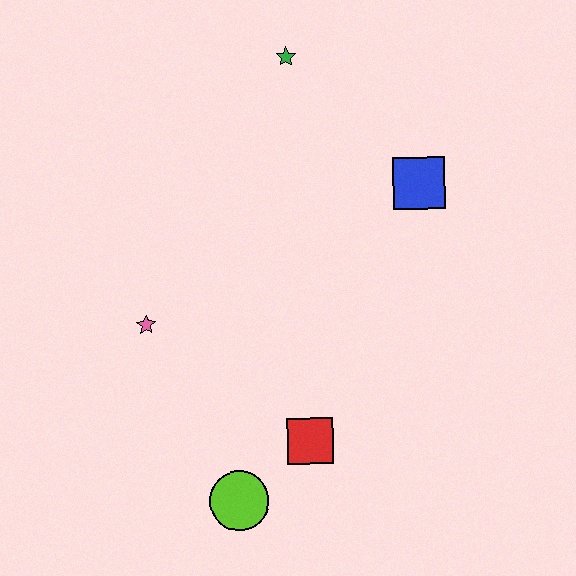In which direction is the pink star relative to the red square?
The pink star is to the left of the red square.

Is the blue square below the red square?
No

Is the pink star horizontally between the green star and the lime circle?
No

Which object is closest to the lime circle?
The red square is closest to the lime circle.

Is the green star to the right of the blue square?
No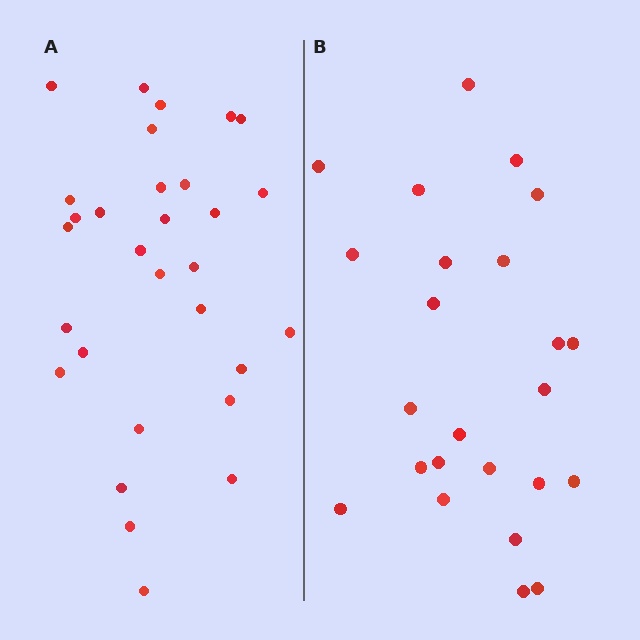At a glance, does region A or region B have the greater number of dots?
Region A (the left region) has more dots.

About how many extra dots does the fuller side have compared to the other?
Region A has about 6 more dots than region B.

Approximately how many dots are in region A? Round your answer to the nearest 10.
About 30 dots.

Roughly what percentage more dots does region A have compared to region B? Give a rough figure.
About 25% more.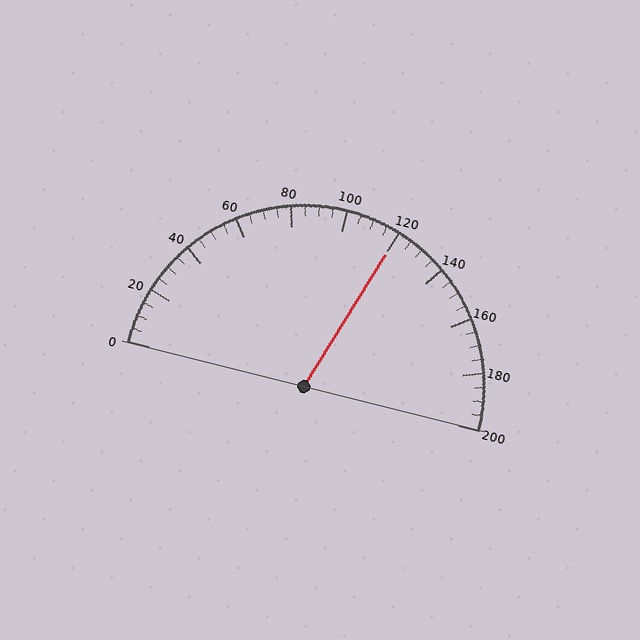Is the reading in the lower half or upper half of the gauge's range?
The reading is in the upper half of the range (0 to 200).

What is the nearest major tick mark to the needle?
The nearest major tick mark is 120.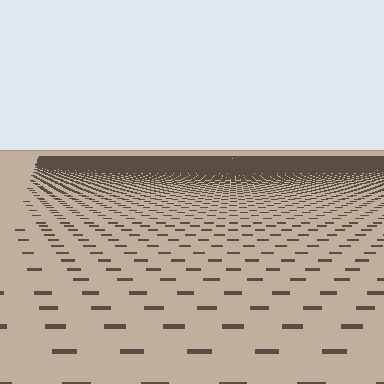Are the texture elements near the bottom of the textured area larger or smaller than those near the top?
Larger. Near the bottom, elements are closer to the viewer and appear at a bigger on-screen size.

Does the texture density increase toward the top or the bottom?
Density increases toward the top.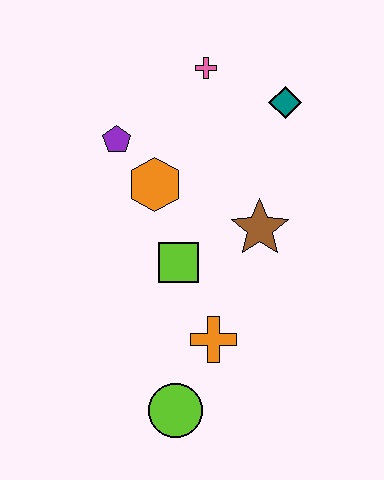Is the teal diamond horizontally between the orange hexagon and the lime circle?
No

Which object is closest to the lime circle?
The orange cross is closest to the lime circle.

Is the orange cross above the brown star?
No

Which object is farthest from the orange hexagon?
The lime circle is farthest from the orange hexagon.